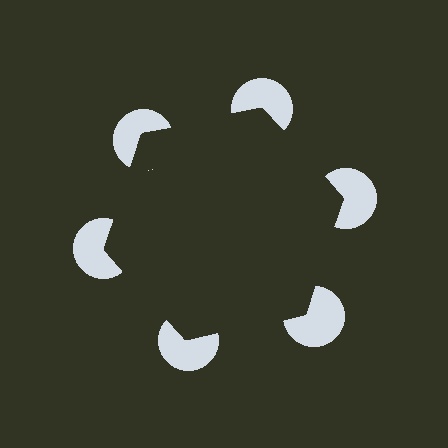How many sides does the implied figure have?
6 sides.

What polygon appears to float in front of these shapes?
An illusory hexagon — its edges are inferred from the aligned wedge cuts in the pac-man discs, not physically drawn.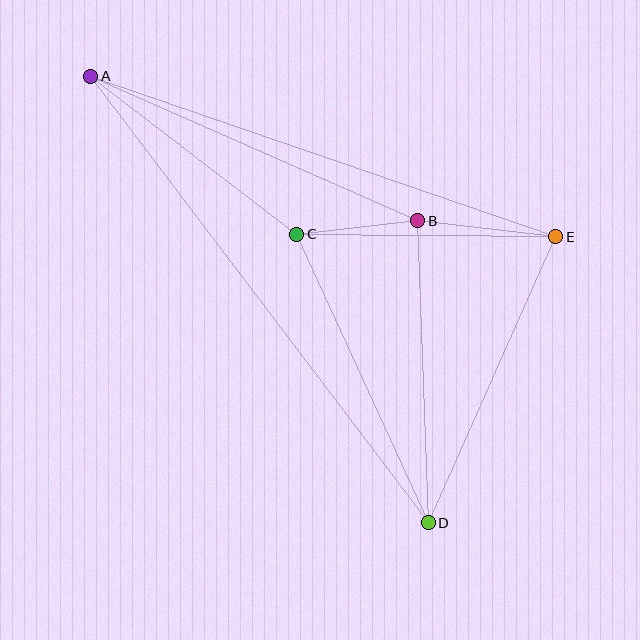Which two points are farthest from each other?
Points A and D are farthest from each other.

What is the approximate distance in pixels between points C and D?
The distance between C and D is approximately 317 pixels.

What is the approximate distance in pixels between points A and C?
The distance between A and C is approximately 260 pixels.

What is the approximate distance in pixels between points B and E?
The distance between B and E is approximately 139 pixels.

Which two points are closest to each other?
Points B and C are closest to each other.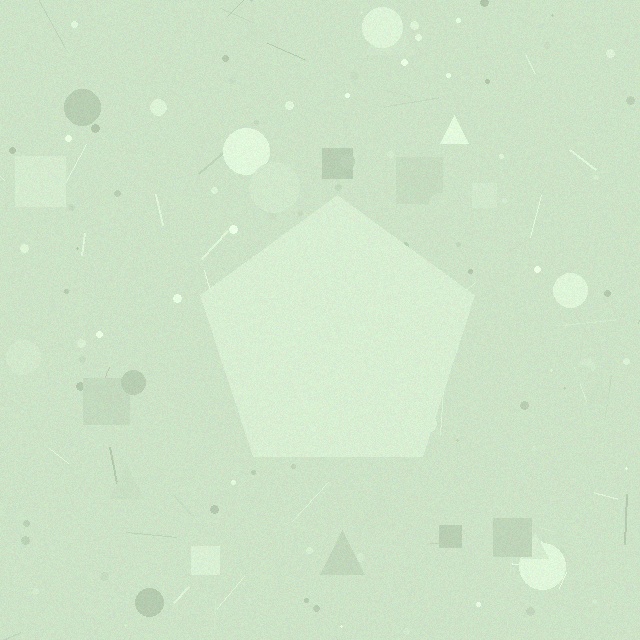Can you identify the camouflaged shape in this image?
The camouflaged shape is a pentagon.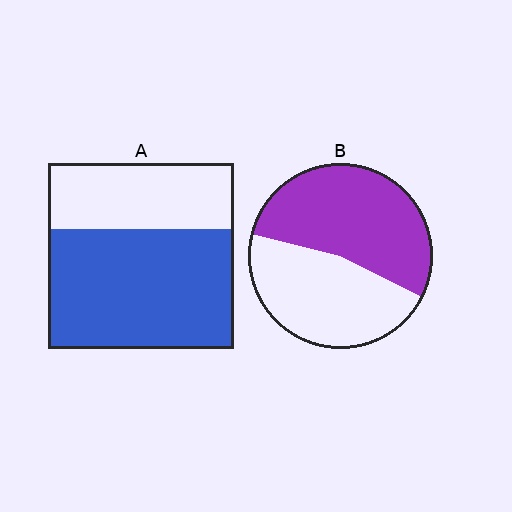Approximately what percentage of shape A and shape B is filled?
A is approximately 65% and B is approximately 55%.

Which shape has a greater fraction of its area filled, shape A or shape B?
Shape A.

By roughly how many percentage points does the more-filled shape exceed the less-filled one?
By roughly 10 percentage points (A over B).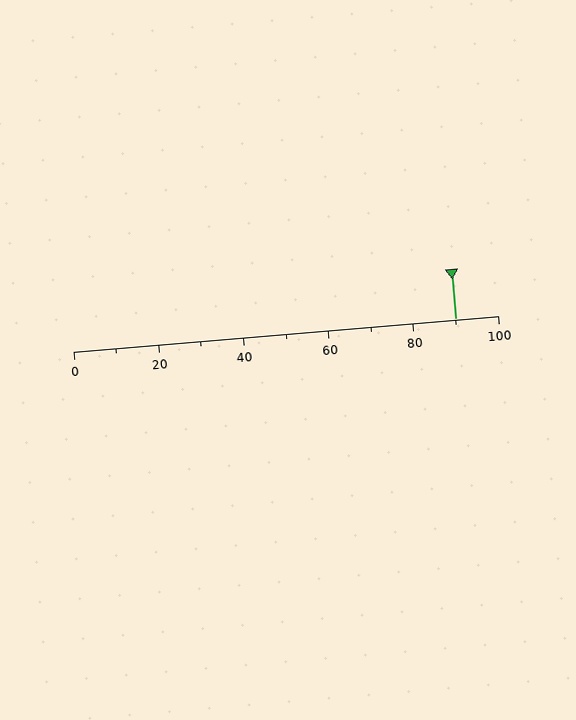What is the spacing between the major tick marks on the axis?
The major ticks are spaced 20 apart.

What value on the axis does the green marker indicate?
The marker indicates approximately 90.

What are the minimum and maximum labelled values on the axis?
The axis runs from 0 to 100.